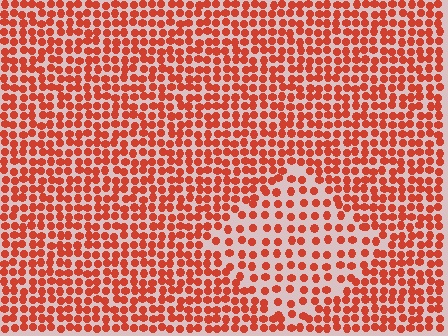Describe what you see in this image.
The image contains small red elements arranged at two different densities. A diamond-shaped region is visible where the elements are less densely packed than the surrounding area.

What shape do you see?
I see a diamond.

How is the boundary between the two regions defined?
The boundary is defined by a change in element density (approximately 1.8x ratio). All elements are the same color, size, and shape.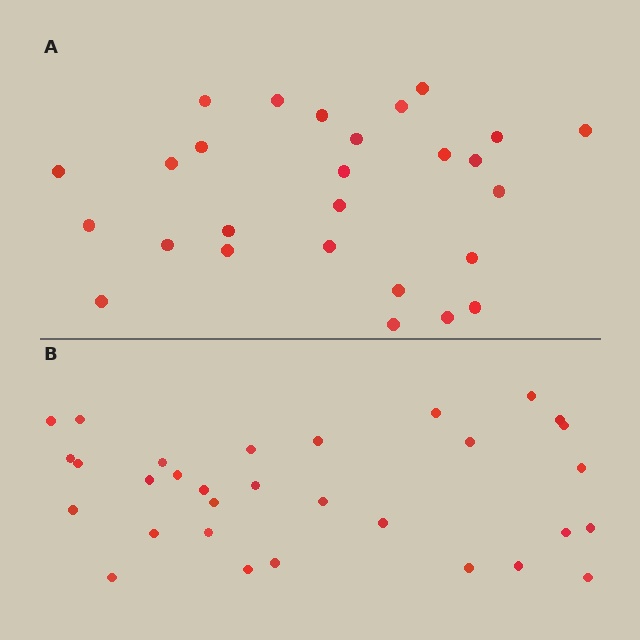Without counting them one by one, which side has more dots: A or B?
Region B (the bottom region) has more dots.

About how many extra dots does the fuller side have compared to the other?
Region B has about 4 more dots than region A.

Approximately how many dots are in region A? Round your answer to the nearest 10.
About 30 dots. (The exact count is 27, which rounds to 30.)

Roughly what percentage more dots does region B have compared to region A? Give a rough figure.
About 15% more.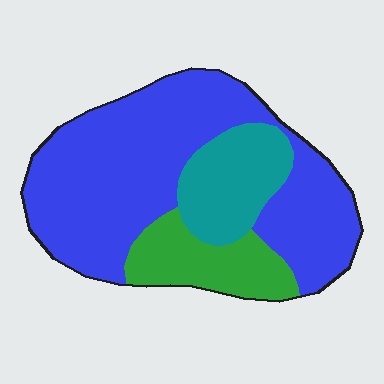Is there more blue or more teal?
Blue.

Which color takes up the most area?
Blue, at roughly 65%.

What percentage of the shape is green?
Green covers 16% of the shape.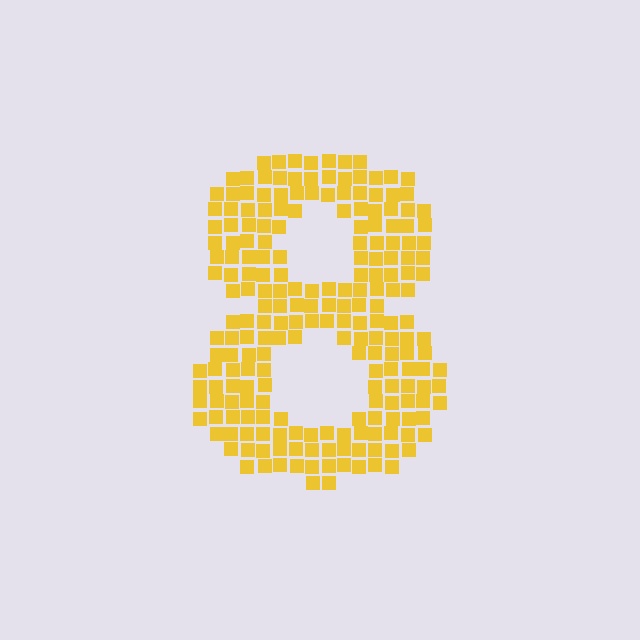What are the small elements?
The small elements are squares.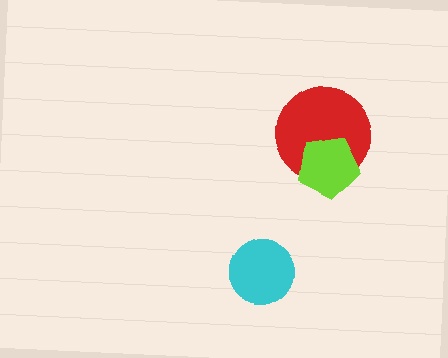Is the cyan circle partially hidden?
No, no other shape covers it.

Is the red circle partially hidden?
Yes, it is partially covered by another shape.